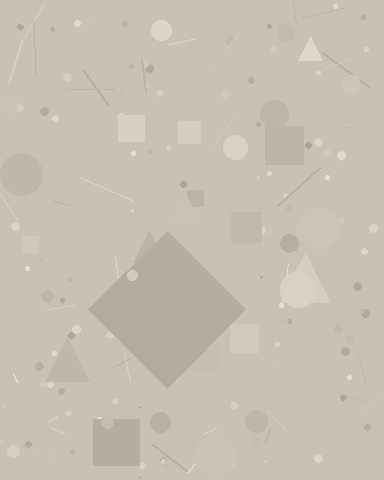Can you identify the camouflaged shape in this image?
The camouflaged shape is a diamond.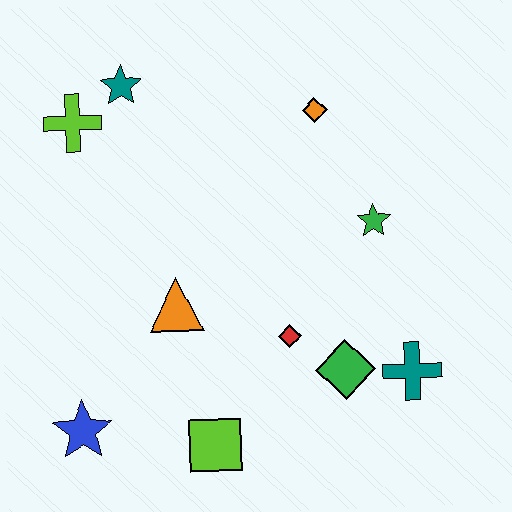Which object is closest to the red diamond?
The green diamond is closest to the red diamond.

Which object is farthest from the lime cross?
The teal cross is farthest from the lime cross.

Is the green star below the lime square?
No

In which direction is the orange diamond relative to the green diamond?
The orange diamond is above the green diamond.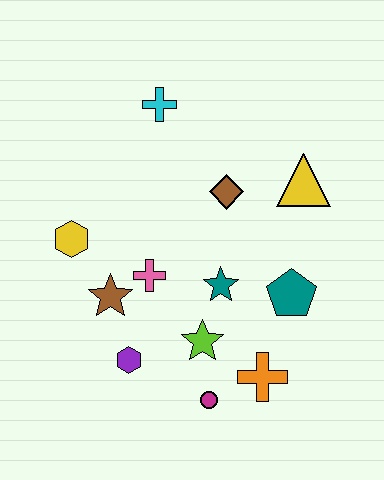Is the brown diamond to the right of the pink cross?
Yes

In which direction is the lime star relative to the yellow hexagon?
The lime star is to the right of the yellow hexagon.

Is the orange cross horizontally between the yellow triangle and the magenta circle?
Yes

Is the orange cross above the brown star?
No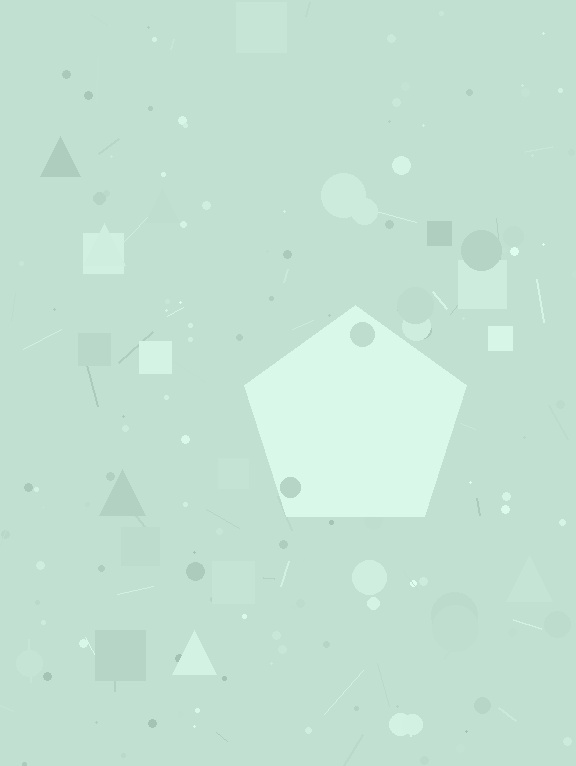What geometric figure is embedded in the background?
A pentagon is embedded in the background.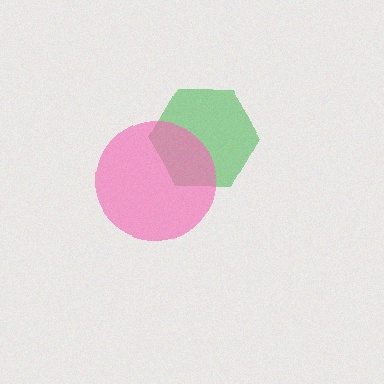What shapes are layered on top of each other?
The layered shapes are: a green hexagon, a pink circle.